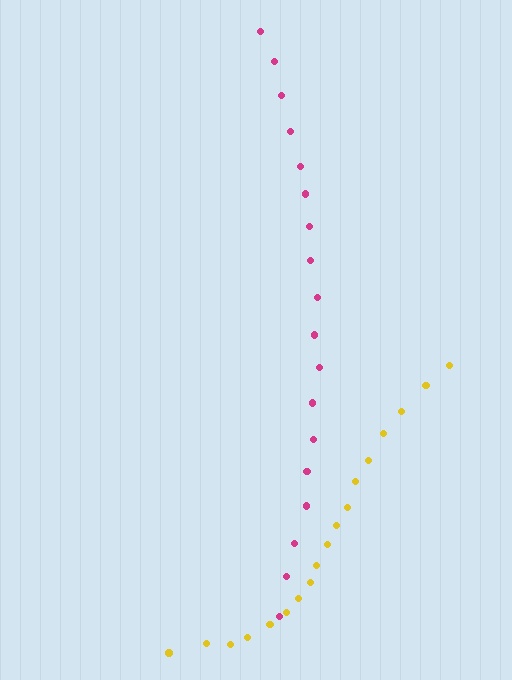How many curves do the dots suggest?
There are 2 distinct paths.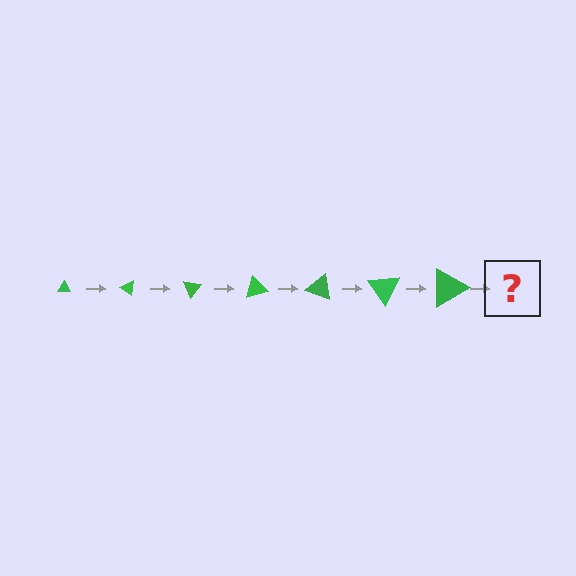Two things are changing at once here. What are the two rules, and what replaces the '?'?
The two rules are that the triangle grows larger each step and it rotates 35 degrees each step. The '?' should be a triangle, larger than the previous one and rotated 245 degrees from the start.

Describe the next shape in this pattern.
It should be a triangle, larger than the previous one and rotated 245 degrees from the start.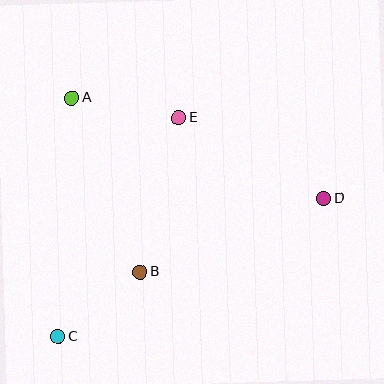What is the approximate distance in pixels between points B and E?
The distance between B and E is approximately 159 pixels.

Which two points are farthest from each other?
Points C and D are farthest from each other.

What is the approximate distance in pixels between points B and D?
The distance between B and D is approximately 198 pixels.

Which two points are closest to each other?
Points B and C are closest to each other.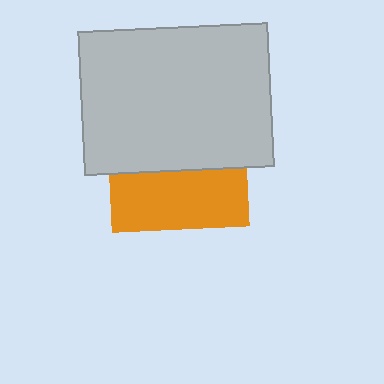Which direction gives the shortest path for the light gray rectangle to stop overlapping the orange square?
Moving up gives the shortest separation.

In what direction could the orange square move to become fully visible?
The orange square could move down. That would shift it out from behind the light gray rectangle entirely.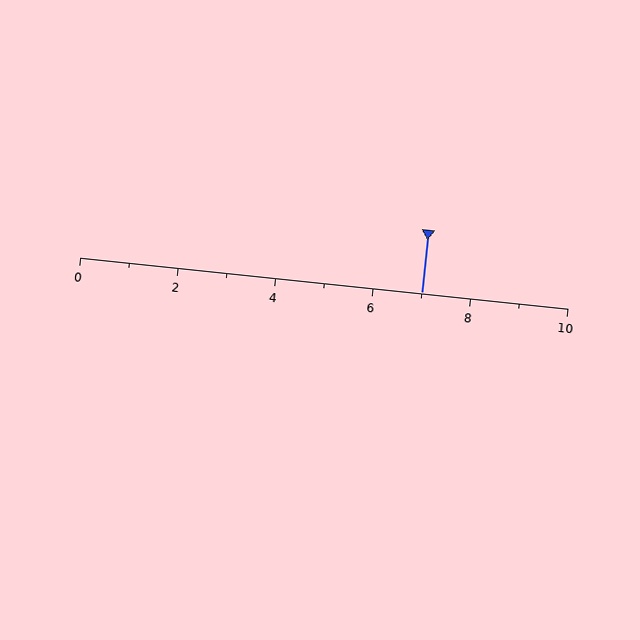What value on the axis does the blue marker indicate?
The marker indicates approximately 7.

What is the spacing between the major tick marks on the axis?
The major ticks are spaced 2 apart.